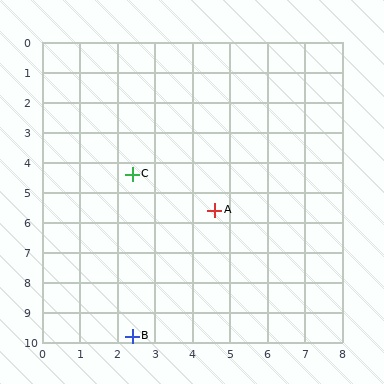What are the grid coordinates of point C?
Point C is at approximately (2.4, 4.4).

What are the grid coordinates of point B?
Point B is at approximately (2.4, 9.8).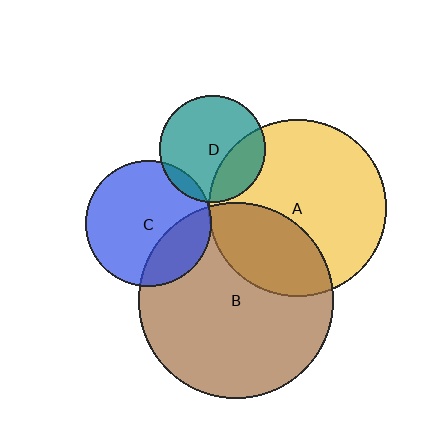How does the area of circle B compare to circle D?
Approximately 3.4 times.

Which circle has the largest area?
Circle B (brown).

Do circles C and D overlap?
Yes.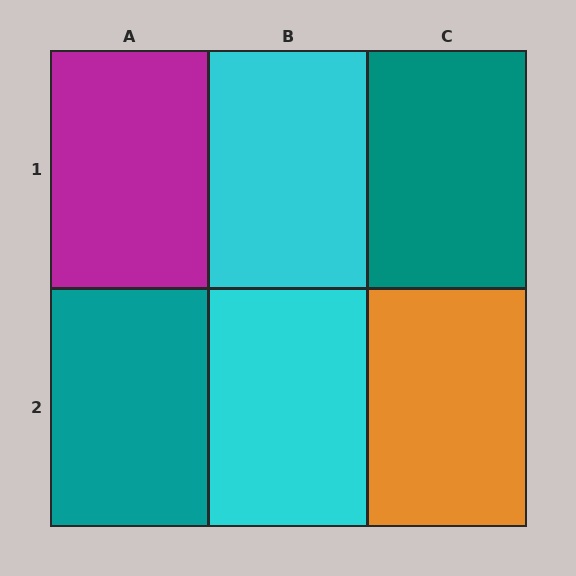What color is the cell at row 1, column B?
Cyan.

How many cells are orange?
1 cell is orange.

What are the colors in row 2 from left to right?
Teal, cyan, orange.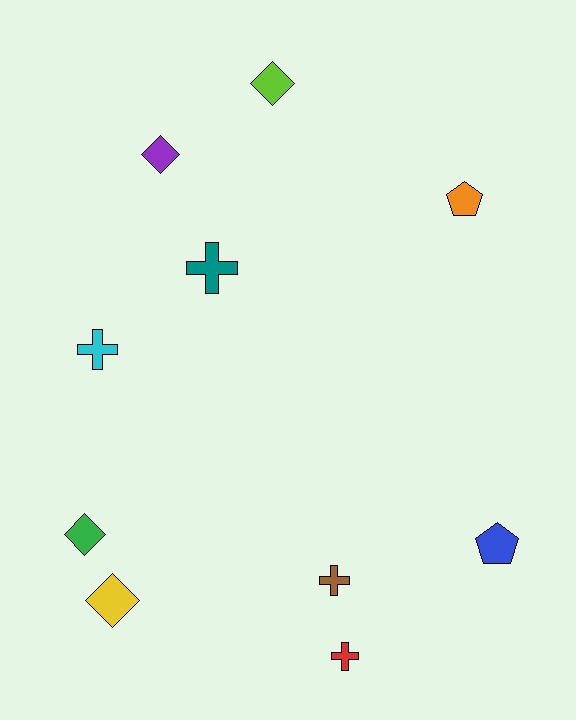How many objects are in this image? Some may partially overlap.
There are 10 objects.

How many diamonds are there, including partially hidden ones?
There are 4 diamonds.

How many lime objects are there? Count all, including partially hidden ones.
There is 1 lime object.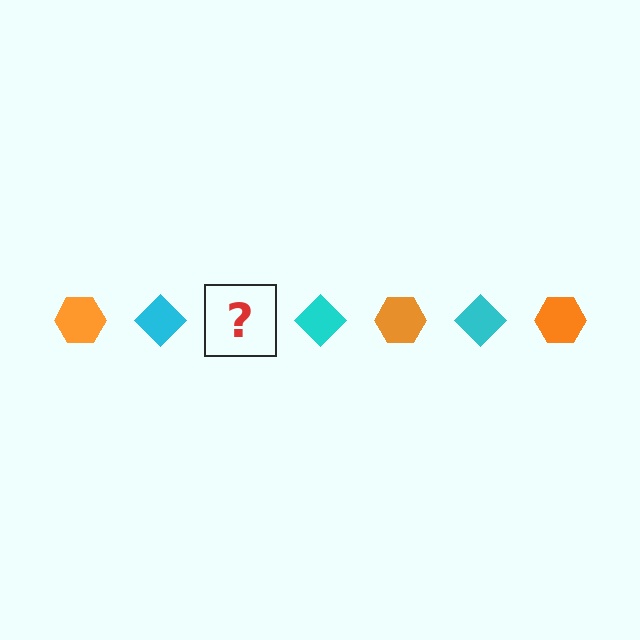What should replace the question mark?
The question mark should be replaced with an orange hexagon.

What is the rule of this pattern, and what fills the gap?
The rule is that the pattern alternates between orange hexagon and cyan diamond. The gap should be filled with an orange hexagon.